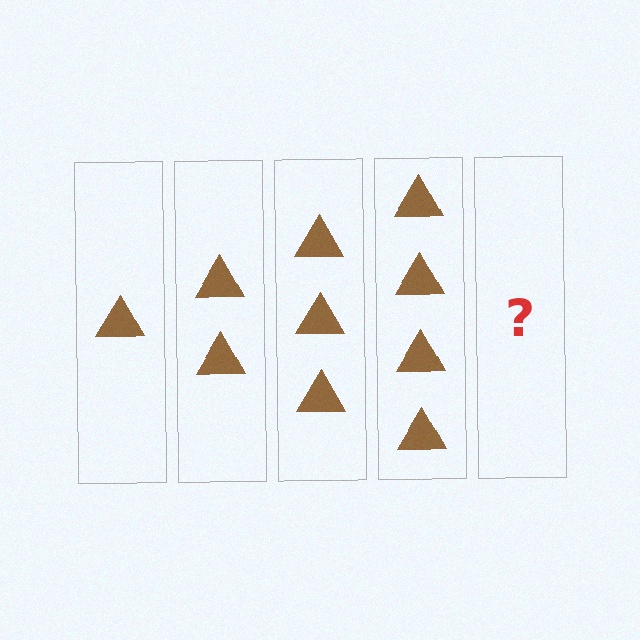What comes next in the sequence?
The next element should be 5 triangles.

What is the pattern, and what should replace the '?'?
The pattern is that each step adds one more triangle. The '?' should be 5 triangles.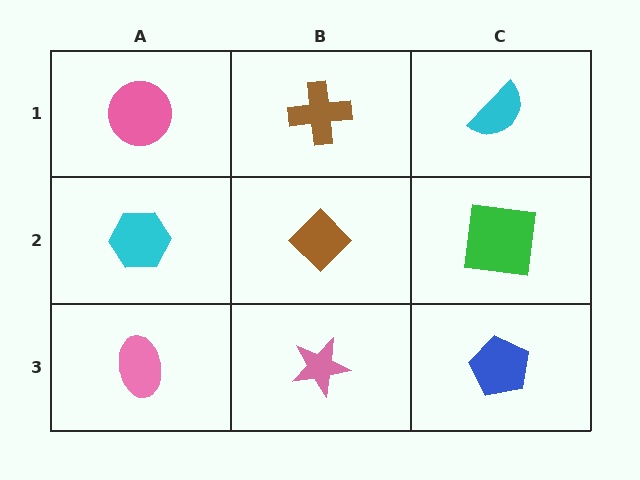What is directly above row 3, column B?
A brown diamond.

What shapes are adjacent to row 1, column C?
A green square (row 2, column C), a brown cross (row 1, column B).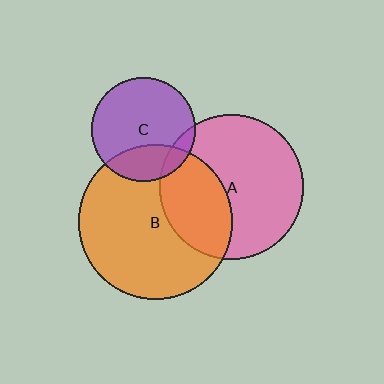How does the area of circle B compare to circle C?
Approximately 2.2 times.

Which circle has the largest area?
Circle B (orange).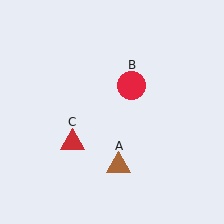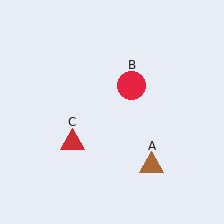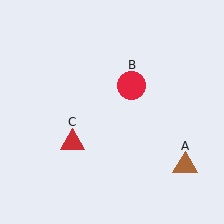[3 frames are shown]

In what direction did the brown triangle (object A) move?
The brown triangle (object A) moved right.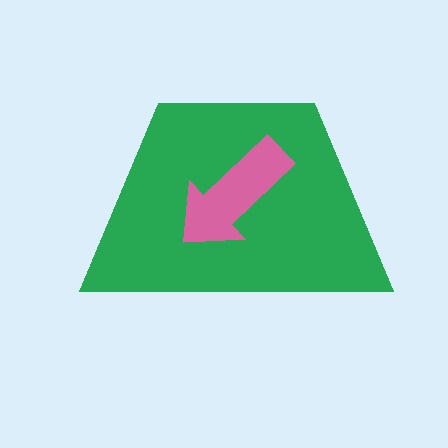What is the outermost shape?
The green trapezoid.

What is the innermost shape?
The pink arrow.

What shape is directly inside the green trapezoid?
The pink arrow.